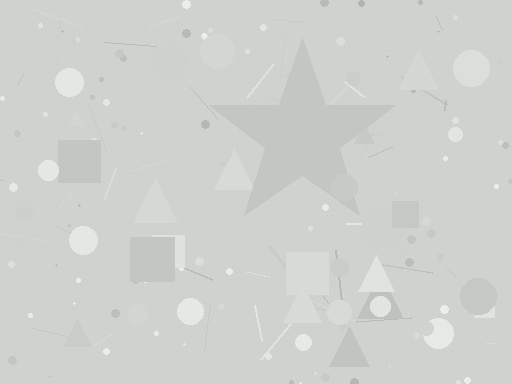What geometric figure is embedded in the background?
A star is embedded in the background.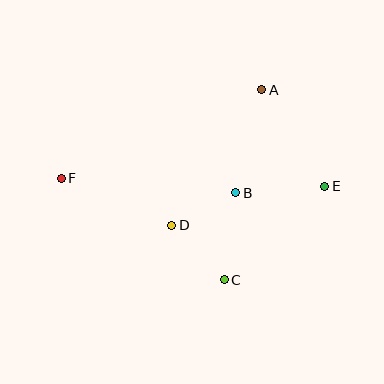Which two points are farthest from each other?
Points E and F are farthest from each other.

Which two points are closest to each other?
Points B and D are closest to each other.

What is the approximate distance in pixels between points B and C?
The distance between B and C is approximately 88 pixels.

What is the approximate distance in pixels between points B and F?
The distance between B and F is approximately 175 pixels.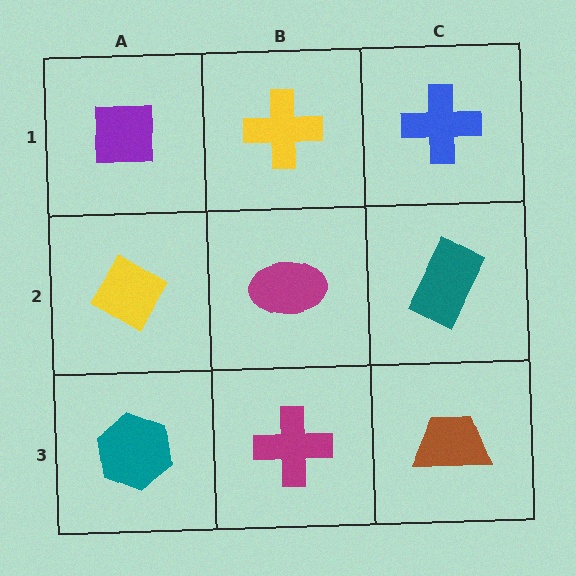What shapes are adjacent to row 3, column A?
A yellow diamond (row 2, column A), a magenta cross (row 3, column B).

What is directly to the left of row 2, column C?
A magenta ellipse.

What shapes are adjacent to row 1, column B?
A magenta ellipse (row 2, column B), a purple square (row 1, column A), a blue cross (row 1, column C).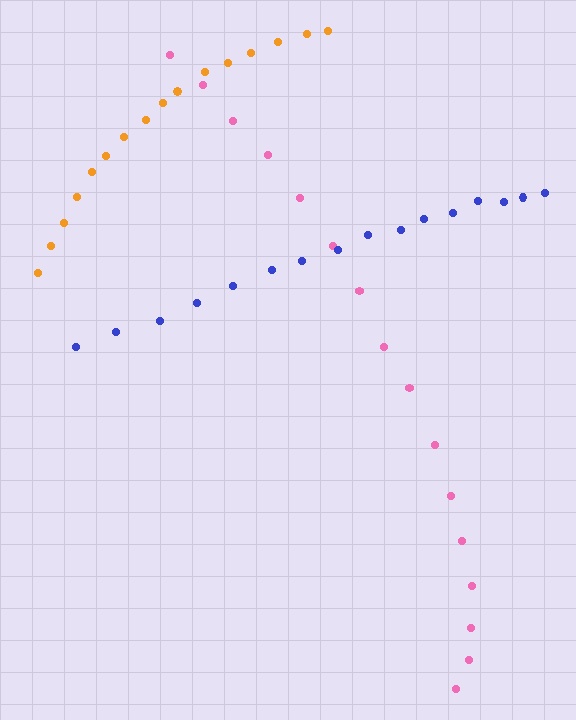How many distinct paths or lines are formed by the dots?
There are 3 distinct paths.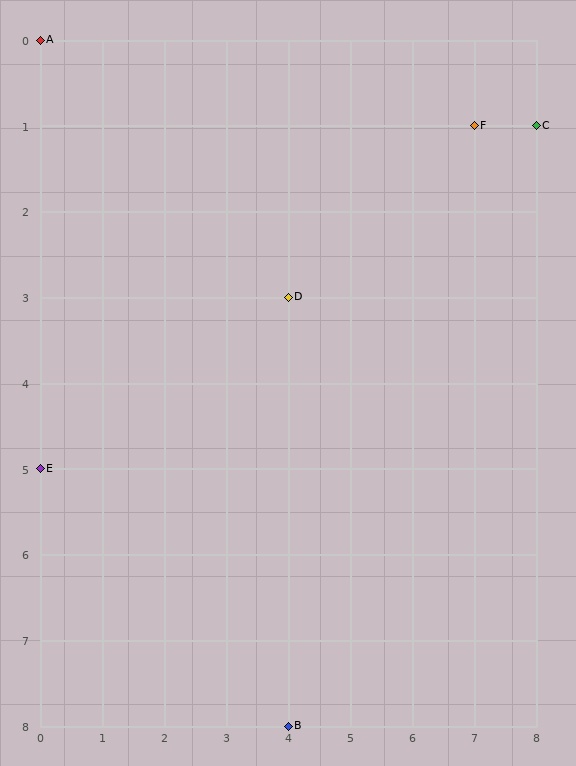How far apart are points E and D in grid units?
Points E and D are 4 columns and 2 rows apart (about 4.5 grid units diagonally).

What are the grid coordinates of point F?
Point F is at grid coordinates (7, 1).